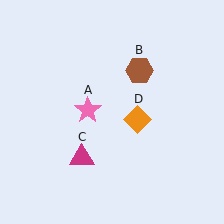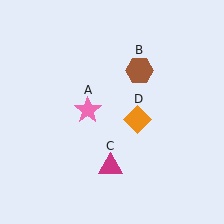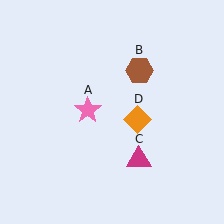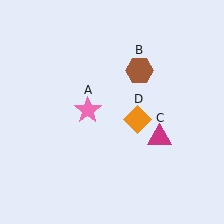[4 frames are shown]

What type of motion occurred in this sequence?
The magenta triangle (object C) rotated counterclockwise around the center of the scene.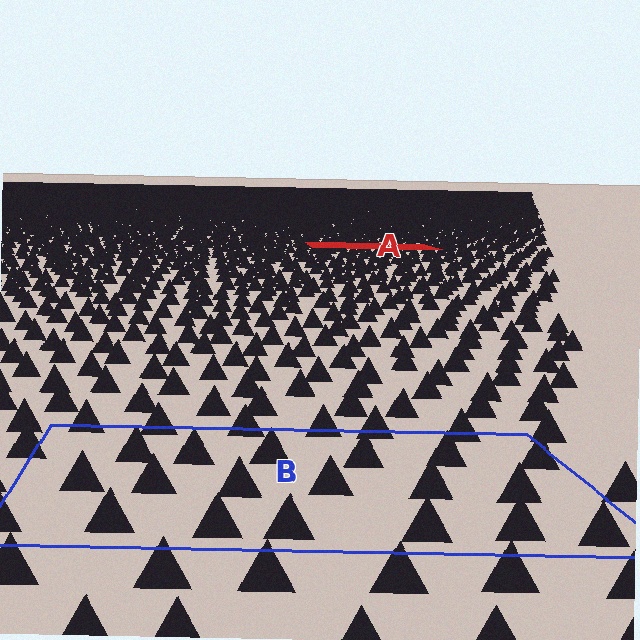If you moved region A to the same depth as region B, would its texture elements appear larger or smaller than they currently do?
They would appear larger. At a closer depth, the same texture elements are projected at a bigger on-screen size.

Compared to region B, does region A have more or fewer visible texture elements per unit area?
Region A has more texture elements per unit area — they are packed more densely because it is farther away.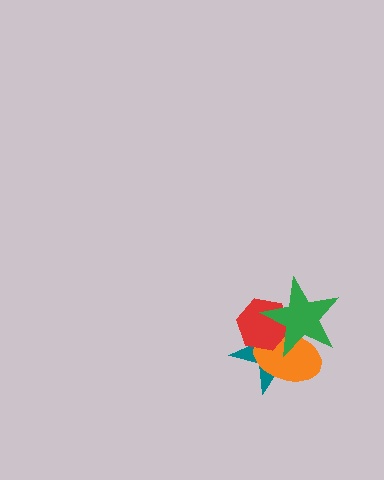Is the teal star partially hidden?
Yes, it is partially covered by another shape.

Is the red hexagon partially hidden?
Yes, it is partially covered by another shape.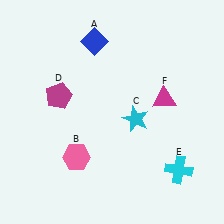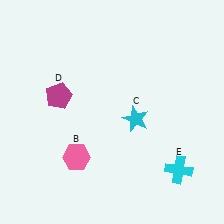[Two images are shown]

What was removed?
The blue diamond (A), the magenta triangle (F) were removed in Image 2.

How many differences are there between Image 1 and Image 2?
There are 2 differences between the two images.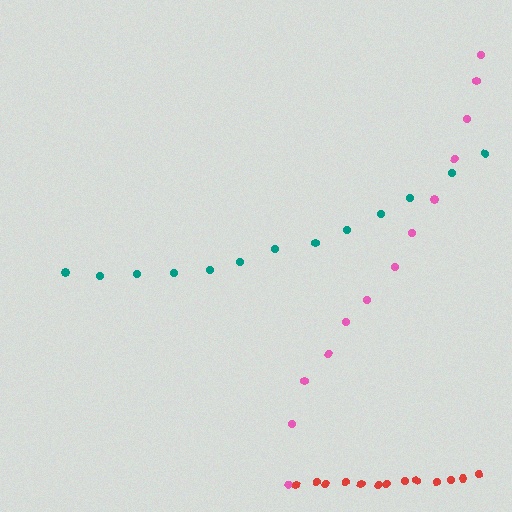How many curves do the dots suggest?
There are 3 distinct paths.